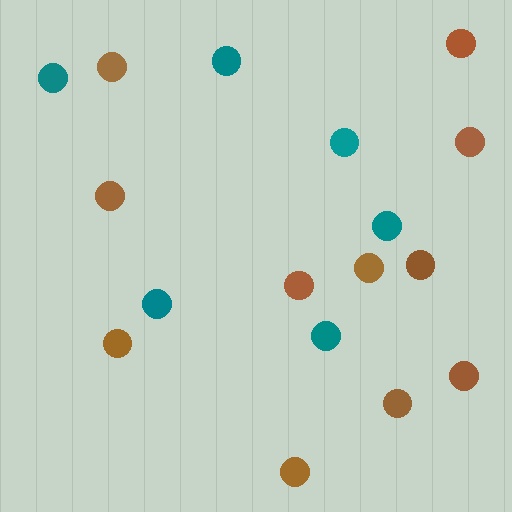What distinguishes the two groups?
There are 2 groups: one group of teal circles (6) and one group of brown circles (11).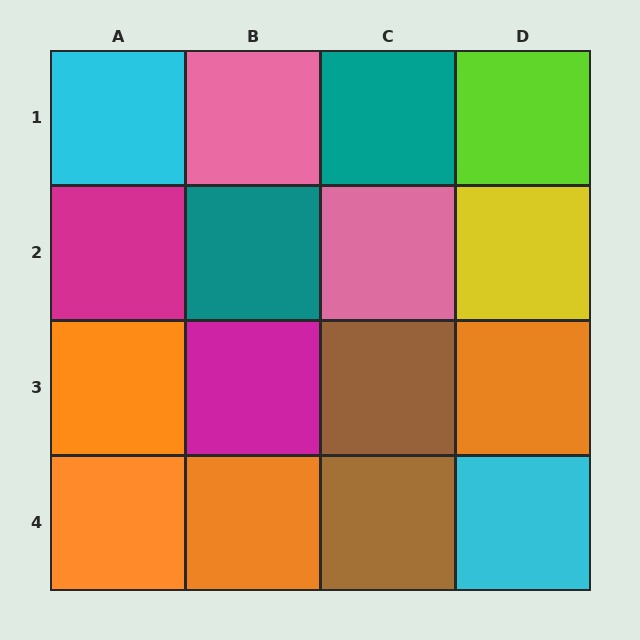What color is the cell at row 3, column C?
Brown.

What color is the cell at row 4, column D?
Cyan.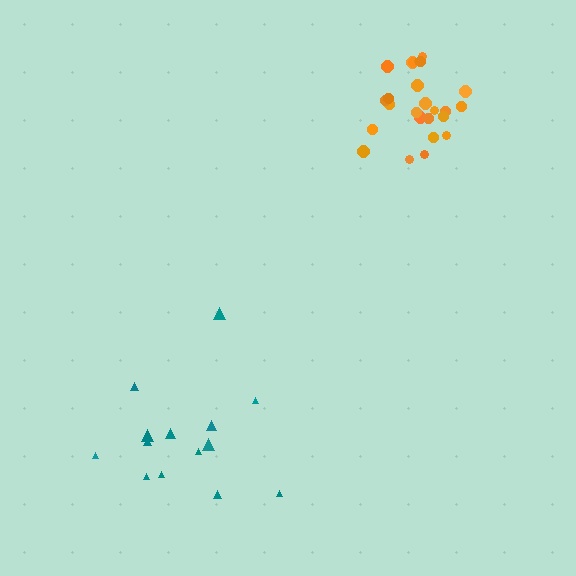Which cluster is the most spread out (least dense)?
Teal.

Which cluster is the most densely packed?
Orange.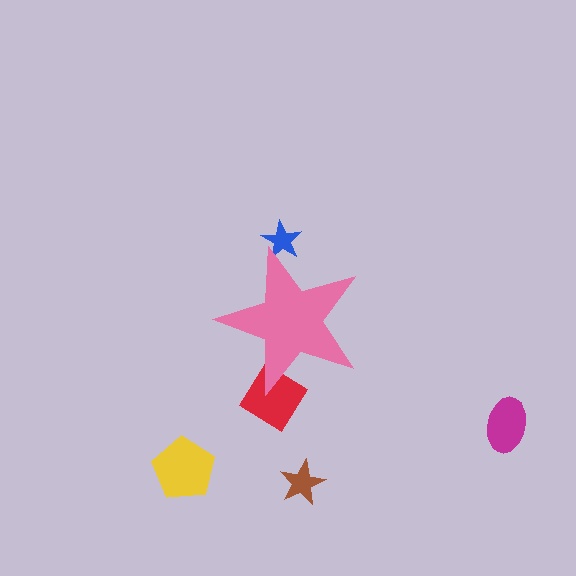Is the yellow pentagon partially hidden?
No, the yellow pentagon is fully visible.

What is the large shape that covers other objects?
A pink star.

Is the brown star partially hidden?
No, the brown star is fully visible.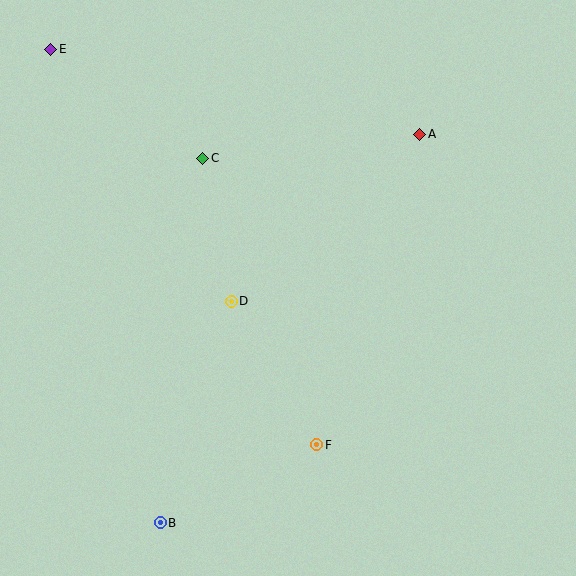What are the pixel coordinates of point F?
Point F is at (317, 445).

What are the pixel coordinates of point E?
Point E is at (51, 49).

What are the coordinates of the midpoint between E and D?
The midpoint between E and D is at (141, 175).